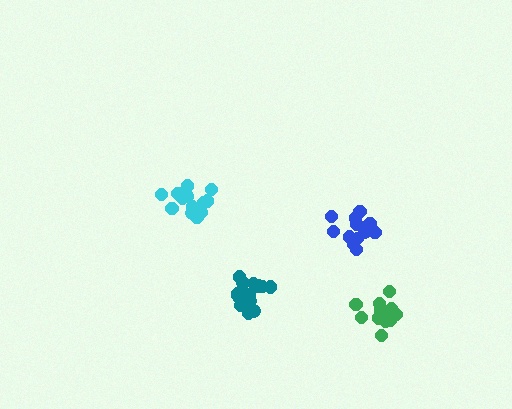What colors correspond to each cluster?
The clusters are colored: blue, teal, cyan, green.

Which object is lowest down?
The green cluster is bottommost.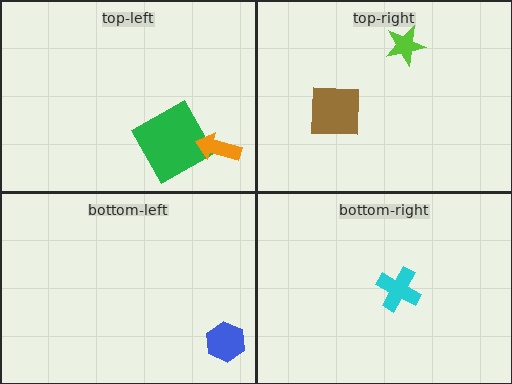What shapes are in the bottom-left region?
The blue hexagon.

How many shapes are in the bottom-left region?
1.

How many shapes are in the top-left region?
2.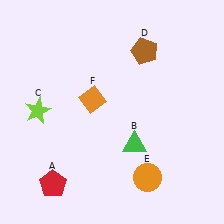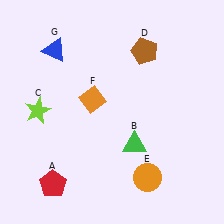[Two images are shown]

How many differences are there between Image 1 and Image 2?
There is 1 difference between the two images.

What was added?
A blue triangle (G) was added in Image 2.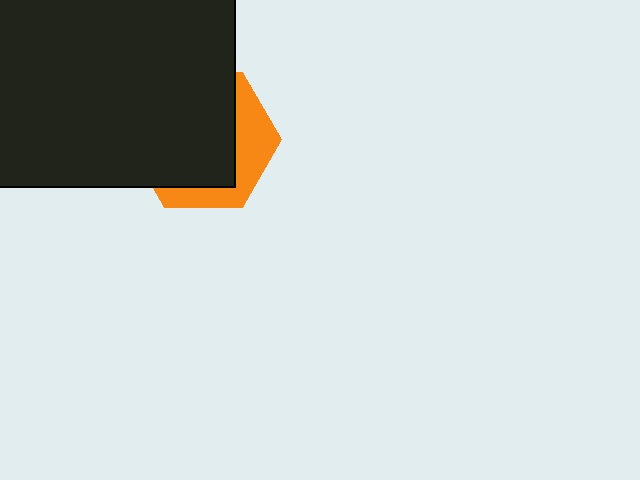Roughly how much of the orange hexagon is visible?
A small part of it is visible (roughly 32%).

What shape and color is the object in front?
The object in front is a black square.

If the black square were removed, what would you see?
You would see the complete orange hexagon.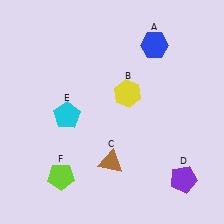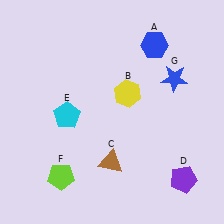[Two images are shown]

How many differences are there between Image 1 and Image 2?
There is 1 difference between the two images.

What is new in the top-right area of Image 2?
A blue star (G) was added in the top-right area of Image 2.